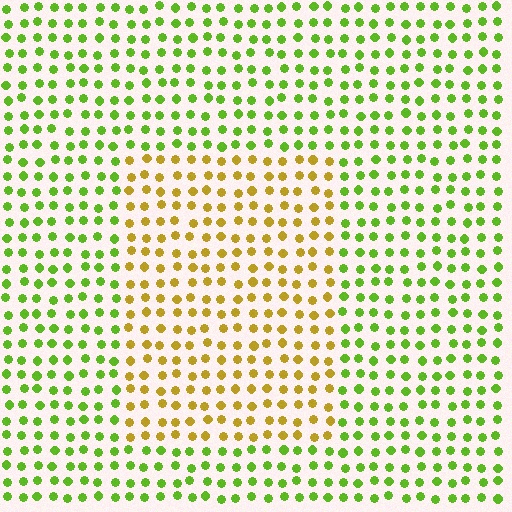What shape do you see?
I see a rectangle.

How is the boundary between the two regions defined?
The boundary is defined purely by a slight shift in hue (about 48 degrees). Spacing, size, and orientation are identical on both sides.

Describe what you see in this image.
The image is filled with small lime elements in a uniform arrangement. A rectangle-shaped region is visible where the elements are tinted to a slightly different hue, forming a subtle color boundary.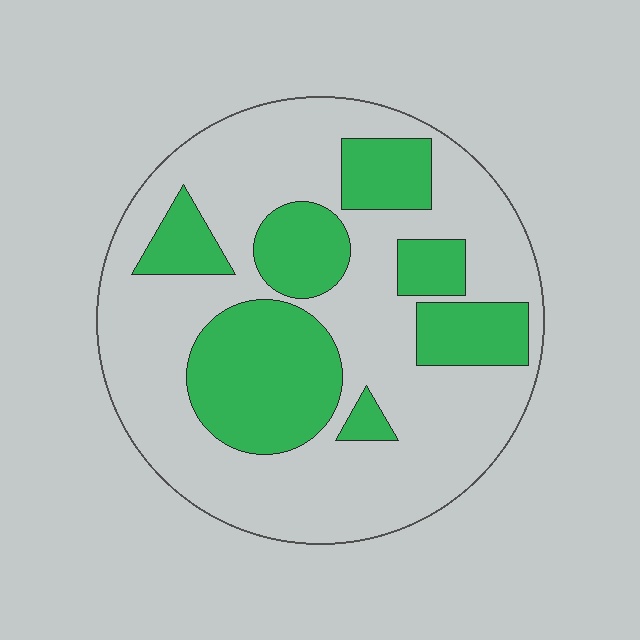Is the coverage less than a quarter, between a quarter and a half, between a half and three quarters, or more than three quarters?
Between a quarter and a half.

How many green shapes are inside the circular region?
7.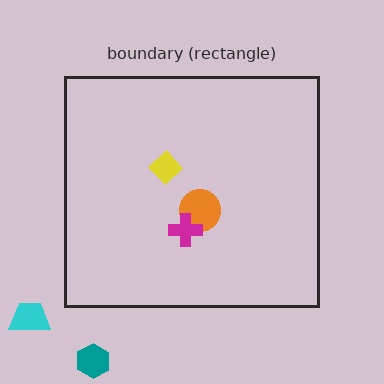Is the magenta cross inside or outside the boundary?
Inside.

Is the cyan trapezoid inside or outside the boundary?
Outside.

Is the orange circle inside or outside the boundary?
Inside.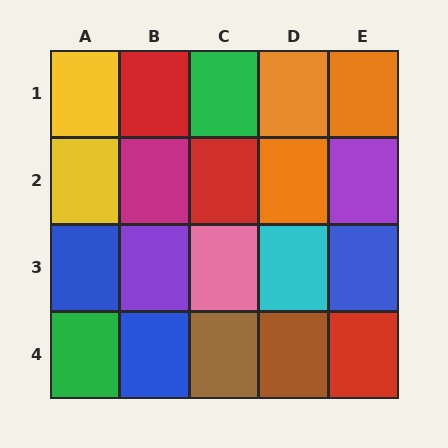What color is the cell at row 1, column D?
Orange.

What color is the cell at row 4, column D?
Brown.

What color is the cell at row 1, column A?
Yellow.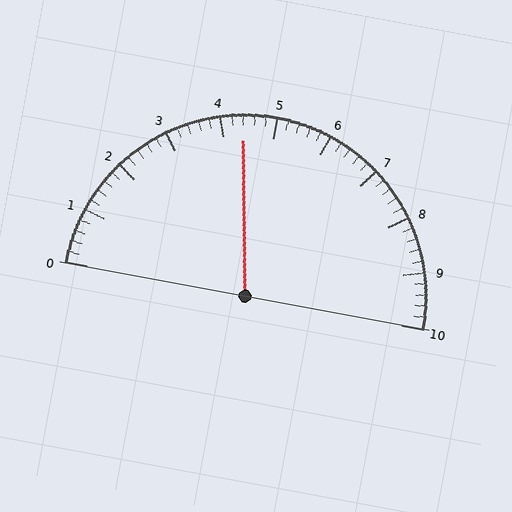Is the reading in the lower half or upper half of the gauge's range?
The reading is in the lower half of the range (0 to 10).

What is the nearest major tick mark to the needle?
The nearest major tick mark is 4.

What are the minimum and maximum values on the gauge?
The gauge ranges from 0 to 10.